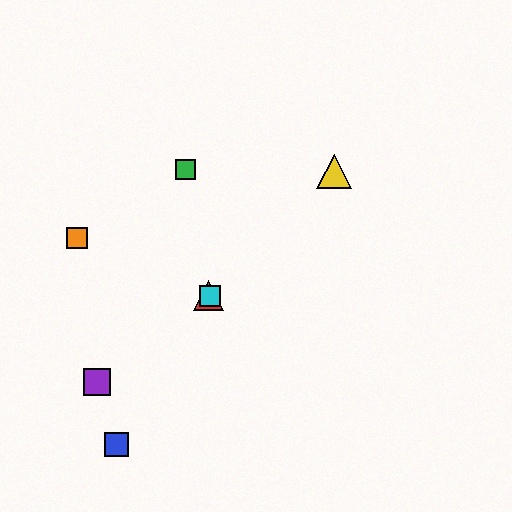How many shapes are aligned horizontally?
2 shapes (the red triangle, the cyan square) are aligned horizontally.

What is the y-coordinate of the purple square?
The purple square is at y≈382.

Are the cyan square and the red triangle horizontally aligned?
Yes, both are at y≈296.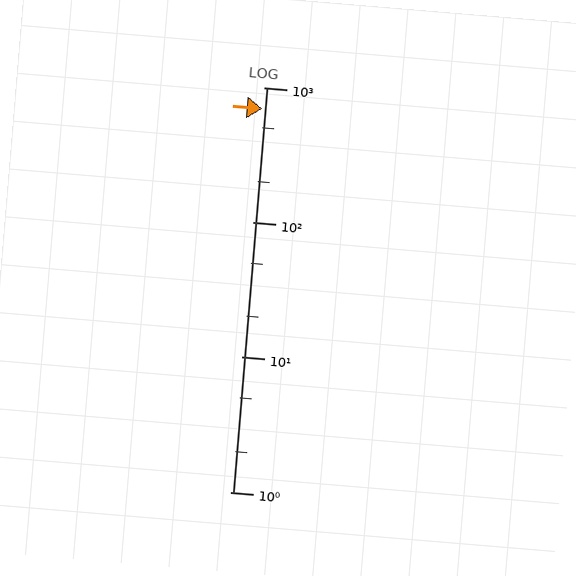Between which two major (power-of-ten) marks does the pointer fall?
The pointer is between 100 and 1000.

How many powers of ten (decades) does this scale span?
The scale spans 3 decades, from 1 to 1000.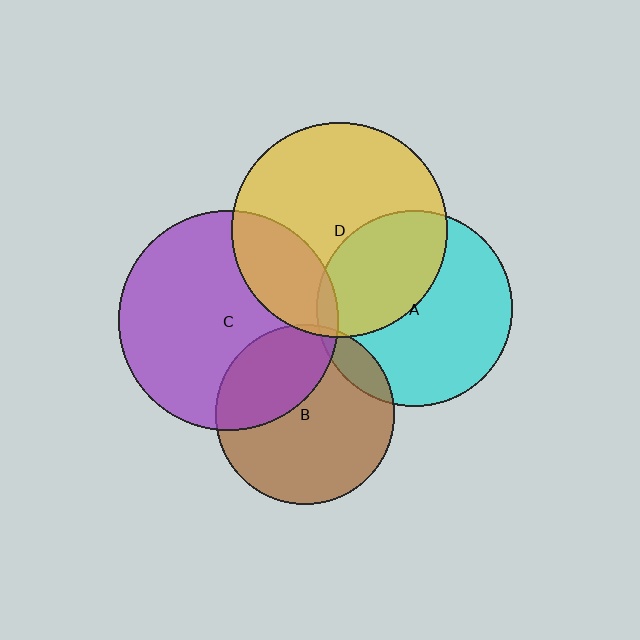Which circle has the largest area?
Circle C (purple).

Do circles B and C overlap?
Yes.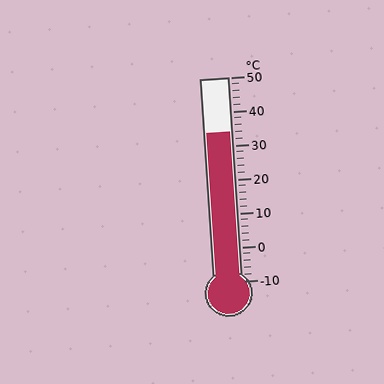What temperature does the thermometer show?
The thermometer shows approximately 34°C.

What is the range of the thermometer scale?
The thermometer scale ranges from -10°C to 50°C.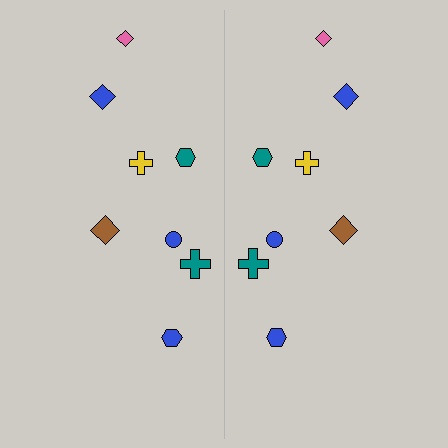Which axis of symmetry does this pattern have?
The pattern has a vertical axis of symmetry running through the center of the image.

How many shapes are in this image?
There are 16 shapes in this image.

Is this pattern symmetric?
Yes, this pattern has bilateral (reflection) symmetry.